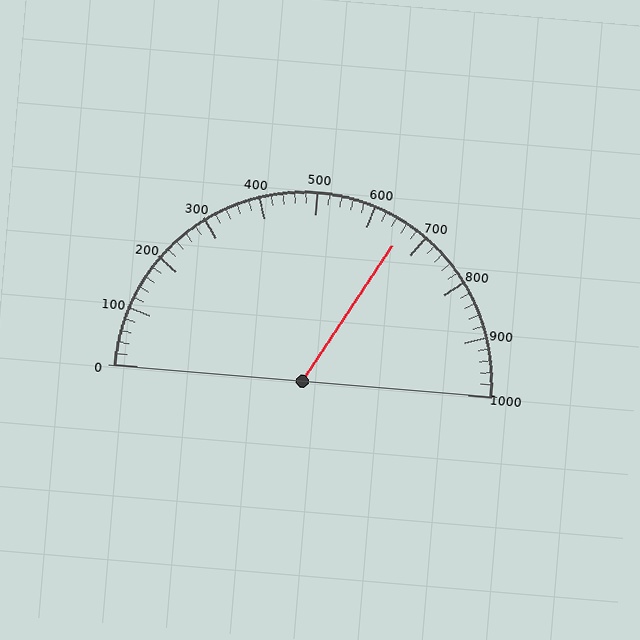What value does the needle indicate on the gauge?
The needle indicates approximately 660.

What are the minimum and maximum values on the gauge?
The gauge ranges from 0 to 1000.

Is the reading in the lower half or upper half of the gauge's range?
The reading is in the upper half of the range (0 to 1000).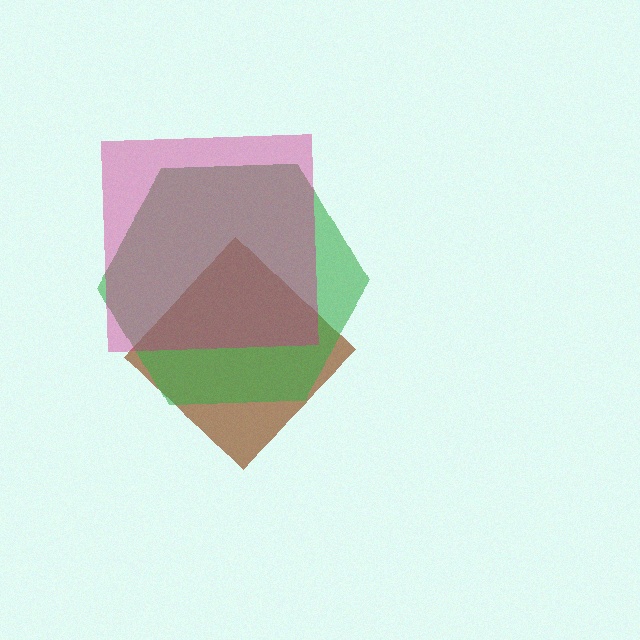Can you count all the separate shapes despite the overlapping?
Yes, there are 3 separate shapes.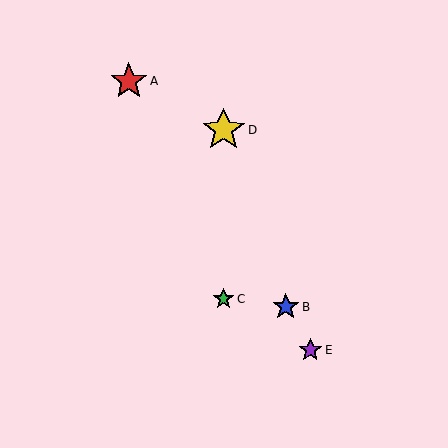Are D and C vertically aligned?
Yes, both are at x≈224.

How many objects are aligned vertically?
2 objects (C, D) are aligned vertically.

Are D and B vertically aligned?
No, D is at x≈224 and B is at x≈286.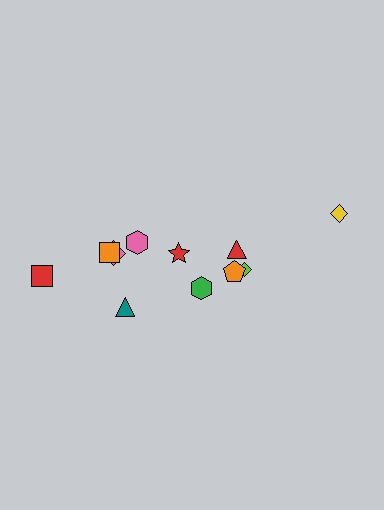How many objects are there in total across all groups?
There are 11 objects.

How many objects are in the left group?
There are 7 objects.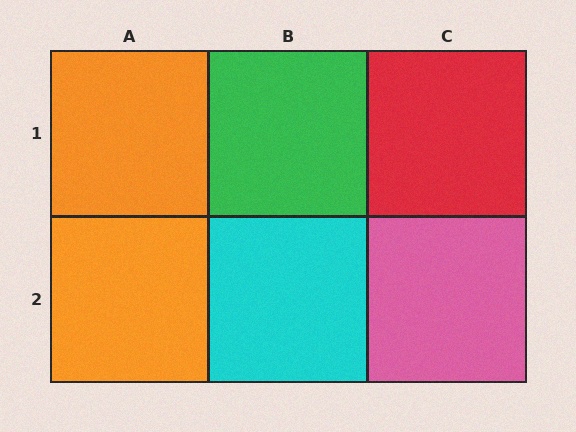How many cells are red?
1 cell is red.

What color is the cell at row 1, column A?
Orange.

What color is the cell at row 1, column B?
Green.